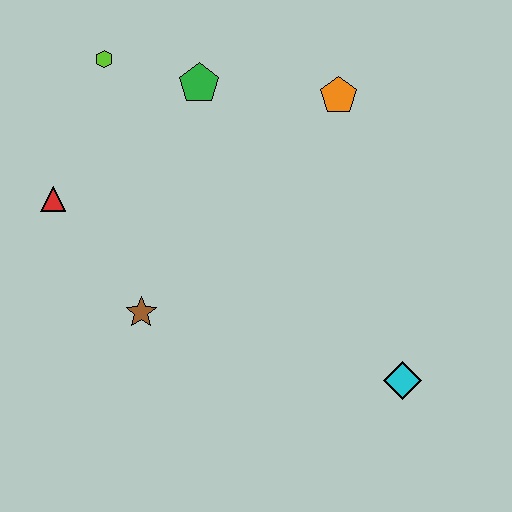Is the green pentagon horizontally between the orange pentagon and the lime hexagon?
Yes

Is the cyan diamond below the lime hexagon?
Yes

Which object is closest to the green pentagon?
The lime hexagon is closest to the green pentagon.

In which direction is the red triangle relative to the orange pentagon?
The red triangle is to the left of the orange pentagon.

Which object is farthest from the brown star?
The orange pentagon is farthest from the brown star.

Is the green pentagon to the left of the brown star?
No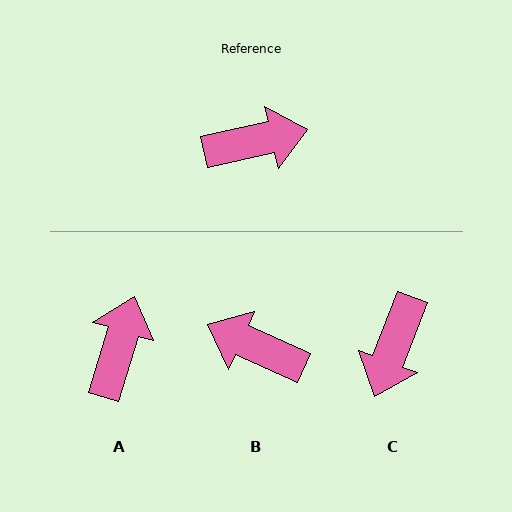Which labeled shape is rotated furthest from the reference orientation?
B, about 143 degrees away.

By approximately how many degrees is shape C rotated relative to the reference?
Approximately 124 degrees clockwise.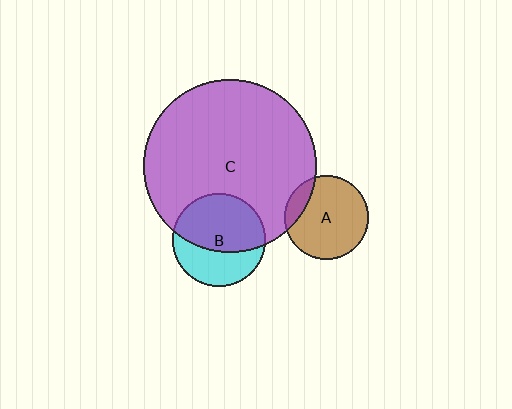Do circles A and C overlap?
Yes.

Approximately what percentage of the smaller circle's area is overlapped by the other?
Approximately 15%.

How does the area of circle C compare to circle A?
Approximately 4.3 times.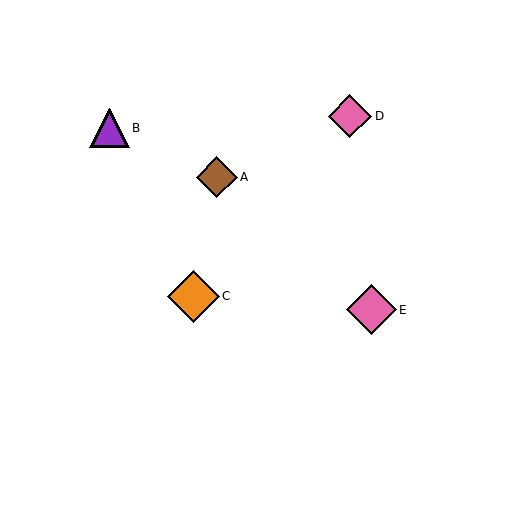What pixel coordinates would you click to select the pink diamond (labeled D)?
Click at (350, 116) to select the pink diamond D.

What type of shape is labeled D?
Shape D is a pink diamond.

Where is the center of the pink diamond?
The center of the pink diamond is at (350, 116).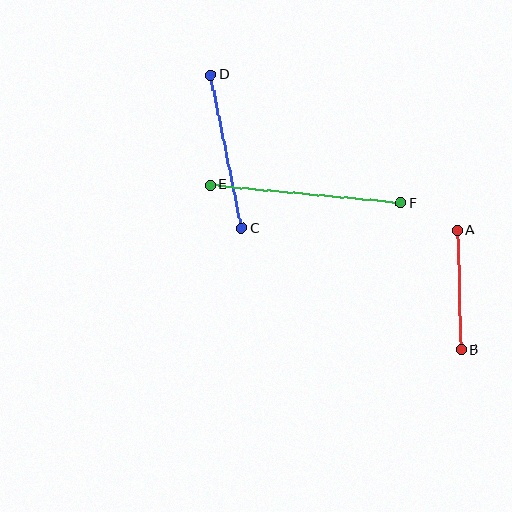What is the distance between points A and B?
The distance is approximately 120 pixels.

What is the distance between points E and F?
The distance is approximately 191 pixels.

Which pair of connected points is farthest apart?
Points E and F are farthest apart.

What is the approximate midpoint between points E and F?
The midpoint is at approximately (306, 194) pixels.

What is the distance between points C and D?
The distance is approximately 156 pixels.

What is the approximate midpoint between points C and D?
The midpoint is at approximately (226, 152) pixels.